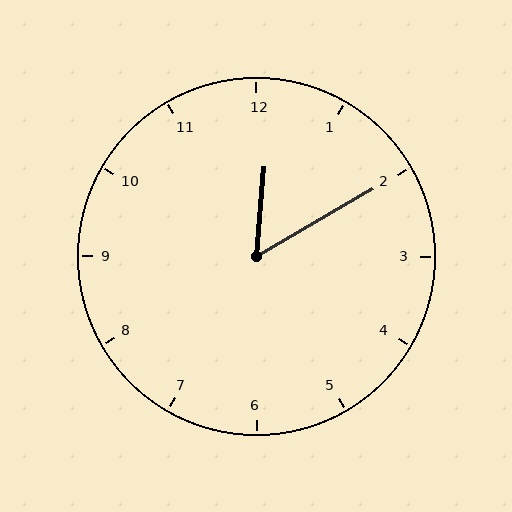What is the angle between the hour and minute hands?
Approximately 55 degrees.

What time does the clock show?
12:10.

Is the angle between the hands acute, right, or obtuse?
It is acute.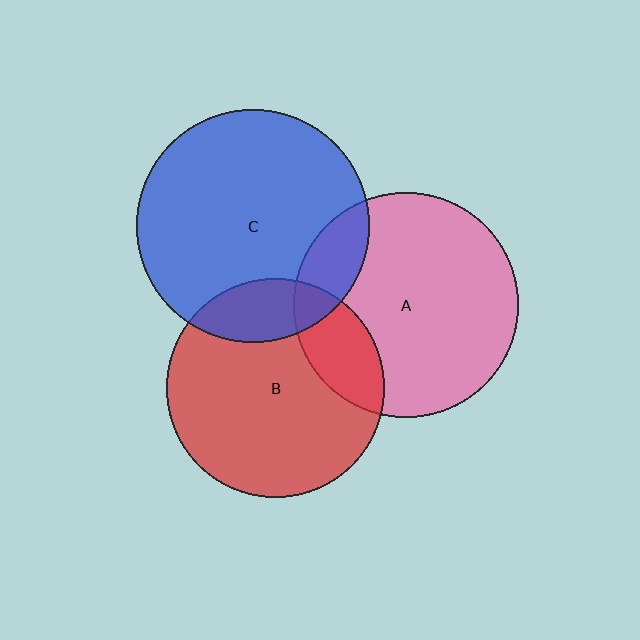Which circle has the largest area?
Circle C (blue).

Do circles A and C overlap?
Yes.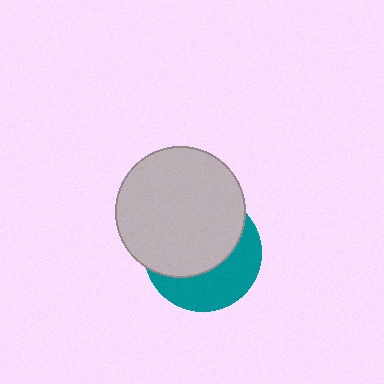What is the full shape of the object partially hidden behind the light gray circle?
The partially hidden object is a teal circle.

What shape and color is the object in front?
The object in front is a light gray circle.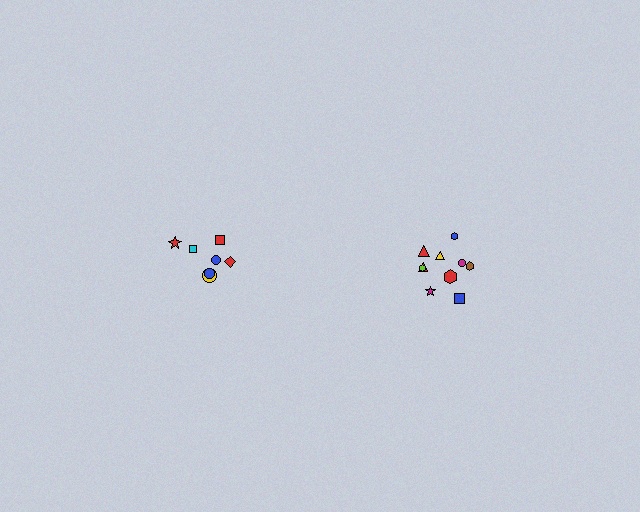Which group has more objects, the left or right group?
The right group.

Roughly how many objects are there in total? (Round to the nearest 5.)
Roughly 15 objects in total.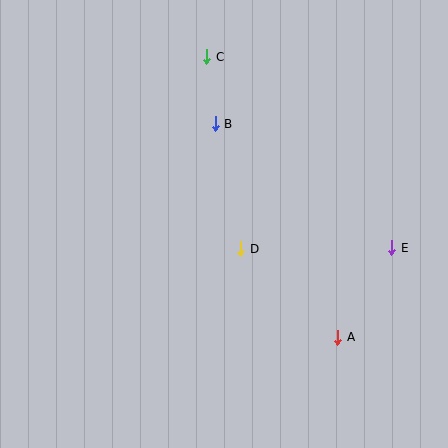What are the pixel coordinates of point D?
Point D is at (241, 249).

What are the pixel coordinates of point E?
Point E is at (392, 248).